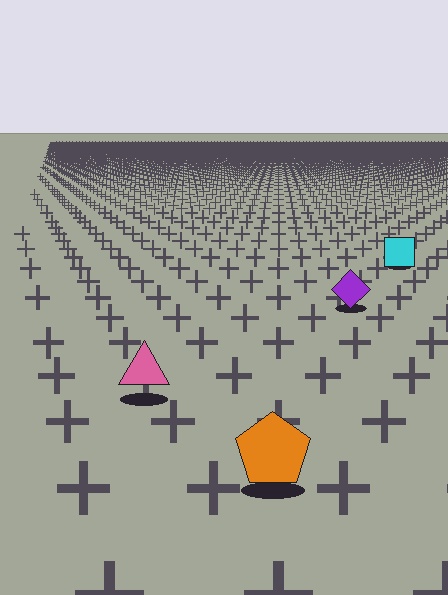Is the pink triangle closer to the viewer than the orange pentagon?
No. The orange pentagon is closer — you can tell from the texture gradient: the ground texture is coarser near it.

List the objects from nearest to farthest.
From nearest to farthest: the orange pentagon, the pink triangle, the purple diamond, the cyan square.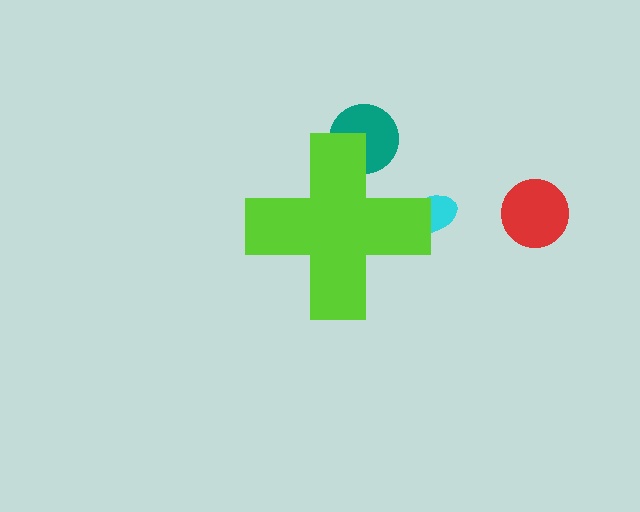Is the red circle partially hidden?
No, the red circle is fully visible.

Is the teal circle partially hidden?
Yes, the teal circle is partially hidden behind the lime cross.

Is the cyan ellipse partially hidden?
Yes, the cyan ellipse is partially hidden behind the lime cross.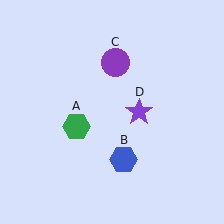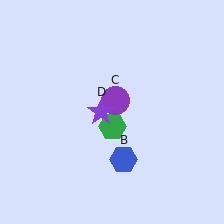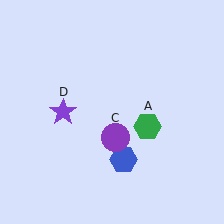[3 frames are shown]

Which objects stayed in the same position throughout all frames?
Blue hexagon (object B) remained stationary.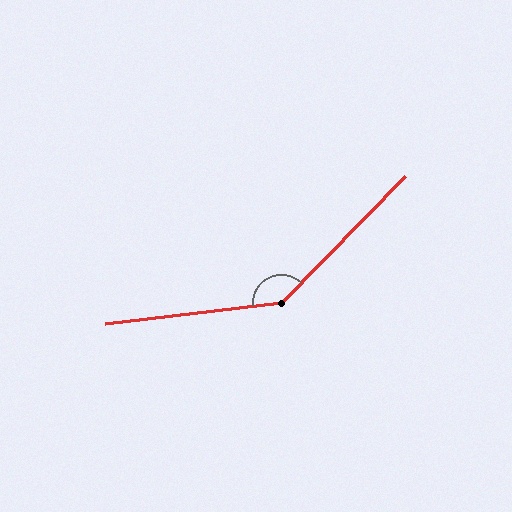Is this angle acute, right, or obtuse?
It is obtuse.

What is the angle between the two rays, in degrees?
Approximately 141 degrees.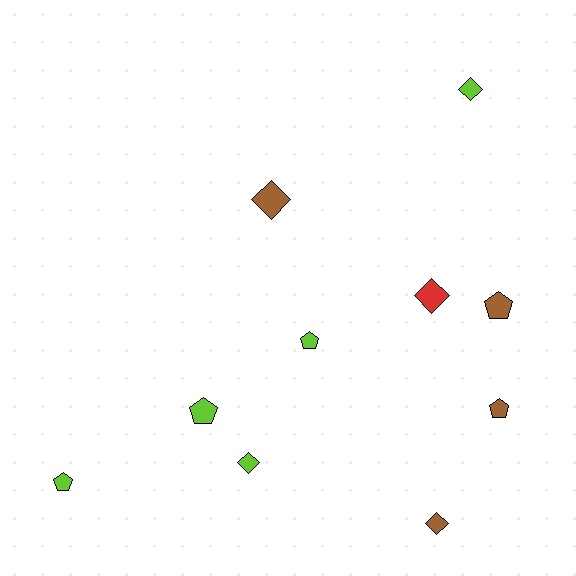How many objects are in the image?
There are 10 objects.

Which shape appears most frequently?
Pentagon, with 5 objects.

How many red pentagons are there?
There are no red pentagons.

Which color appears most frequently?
Lime, with 5 objects.